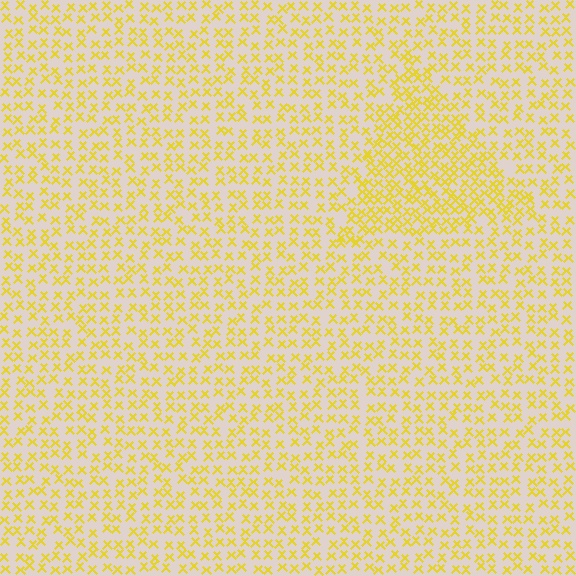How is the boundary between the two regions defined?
The boundary is defined by a change in element density (approximately 1.8x ratio). All elements are the same color, size, and shape.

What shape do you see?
I see a triangle.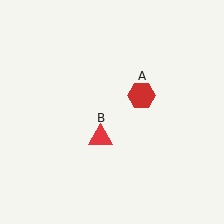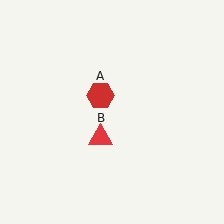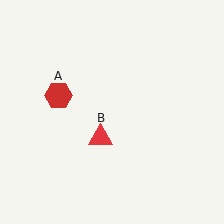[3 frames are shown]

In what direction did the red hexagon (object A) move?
The red hexagon (object A) moved left.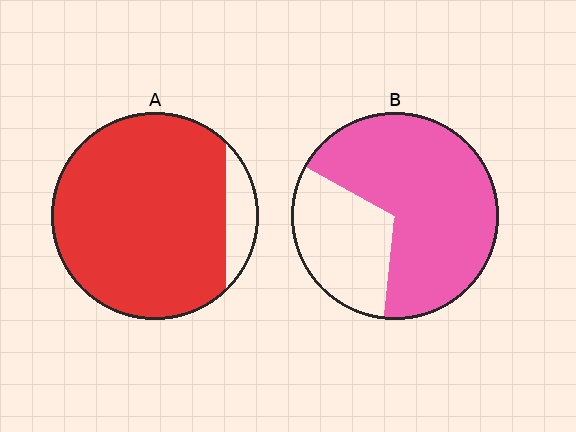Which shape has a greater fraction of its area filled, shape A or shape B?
Shape A.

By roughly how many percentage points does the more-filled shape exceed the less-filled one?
By roughly 20 percentage points (A over B).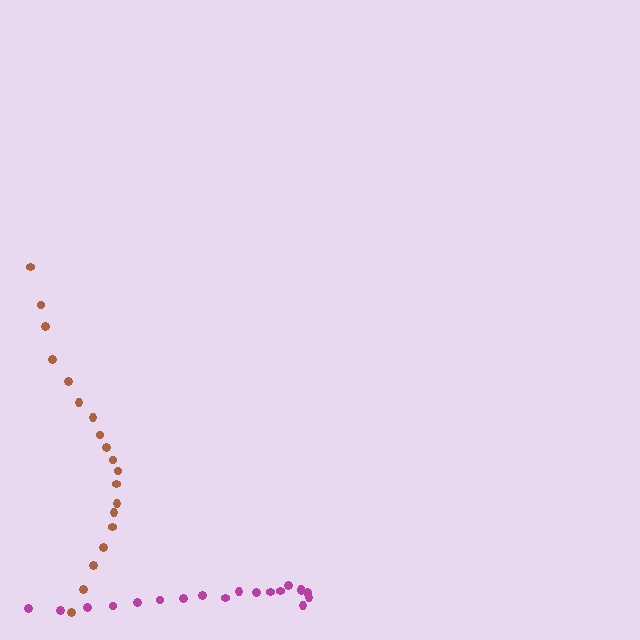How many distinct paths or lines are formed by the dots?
There are 2 distinct paths.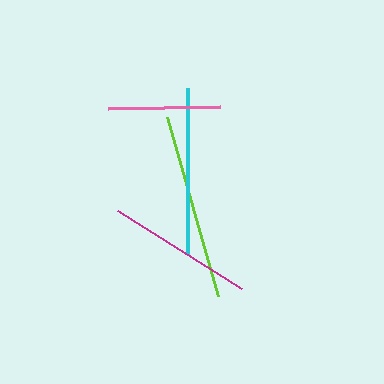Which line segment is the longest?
The lime line is the longest at approximately 185 pixels.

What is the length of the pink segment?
The pink segment is approximately 111 pixels long.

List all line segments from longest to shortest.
From longest to shortest: lime, cyan, magenta, pink.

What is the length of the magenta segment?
The magenta segment is approximately 147 pixels long.